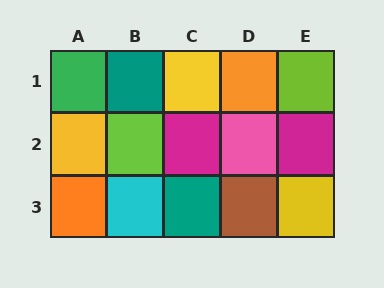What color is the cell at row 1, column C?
Yellow.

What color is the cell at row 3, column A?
Orange.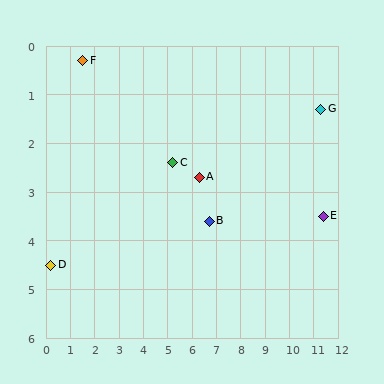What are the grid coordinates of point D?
Point D is at approximately (0.2, 4.5).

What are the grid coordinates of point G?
Point G is at approximately (11.3, 1.3).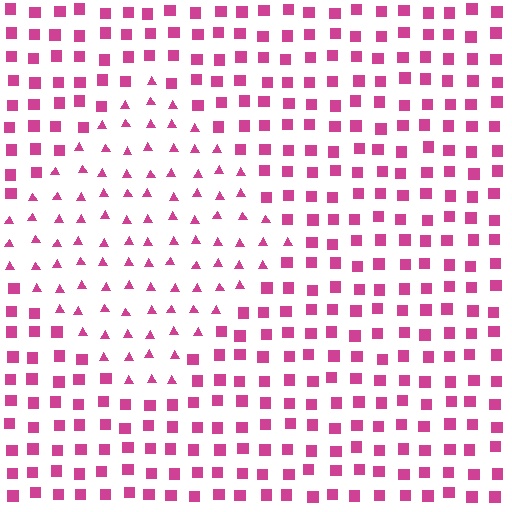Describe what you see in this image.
The image is filled with small magenta elements arranged in a uniform grid. A diamond-shaped region contains triangles, while the surrounding area contains squares. The boundary is defined purely by the change in element shape.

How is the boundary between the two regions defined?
The boundary is defined by a change in element shape: triangles inside vs. squares outside. All elements share the same color and spacing.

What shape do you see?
I see a diamond.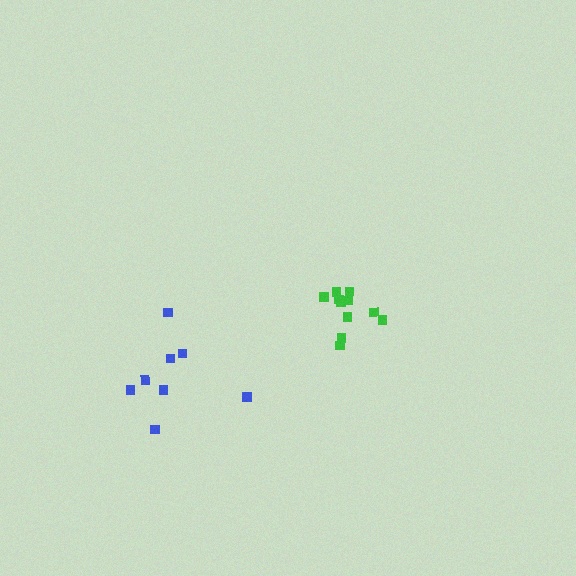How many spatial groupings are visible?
There are 2 spatial groupings.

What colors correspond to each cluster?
The clusters are colored: green, blue.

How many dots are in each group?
Group 1: 11 dots, Group 2: 8 dots (19 total).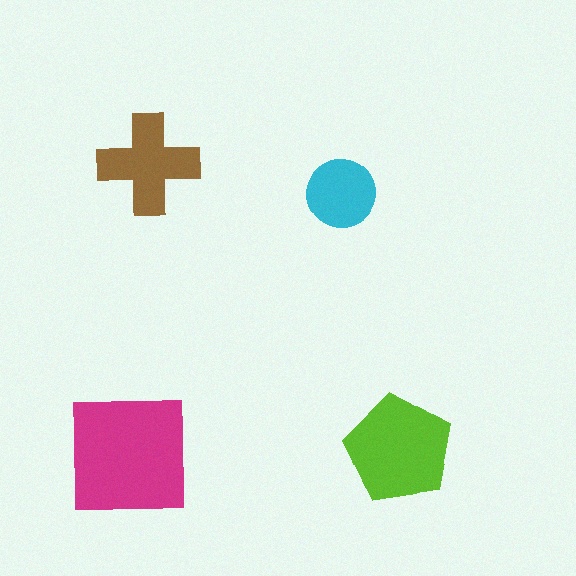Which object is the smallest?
The cyan circle.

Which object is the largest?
The magenta square.